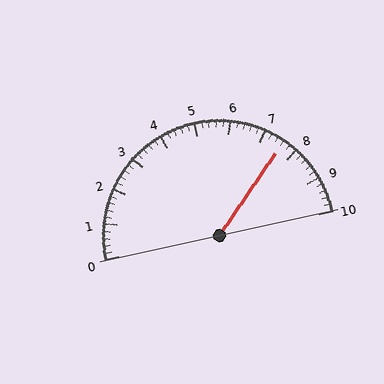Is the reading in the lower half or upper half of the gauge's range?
The reading is in the upper half of the range (0 to 10).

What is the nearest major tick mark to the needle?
The nearest major tick mark is 8.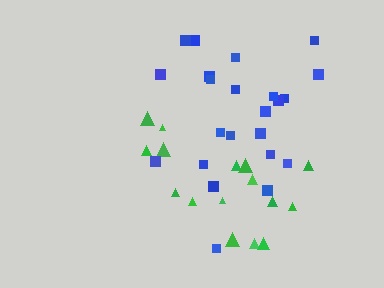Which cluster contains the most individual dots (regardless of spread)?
Blue (23).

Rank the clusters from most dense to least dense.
green, blue.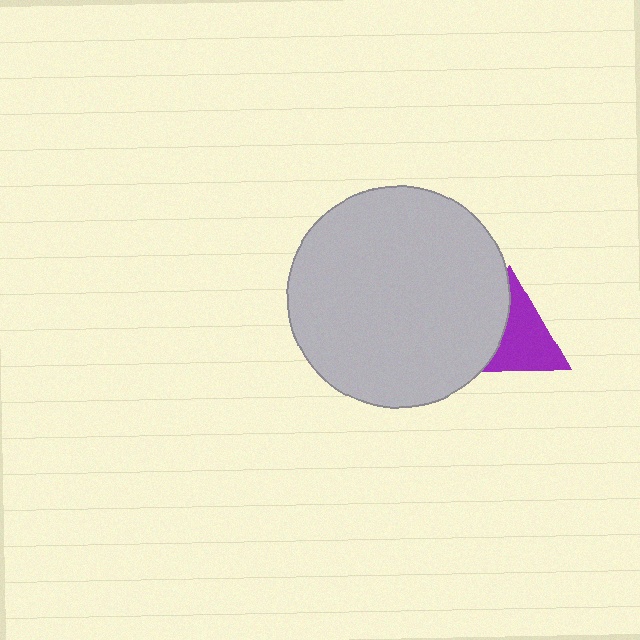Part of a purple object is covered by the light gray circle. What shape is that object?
It is a triangle.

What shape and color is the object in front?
The object in front is a light gray circle.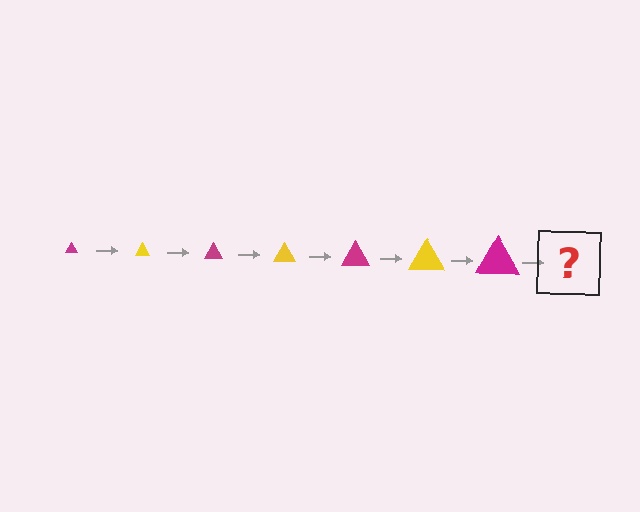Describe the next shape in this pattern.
It should be a yellow triangle, larger than the previous one.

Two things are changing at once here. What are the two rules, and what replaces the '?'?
The two rules are that the triangle grows larger each step and the color cycles through magenta and yellow. The '?' should be a yellow triangle, larger than the previous one.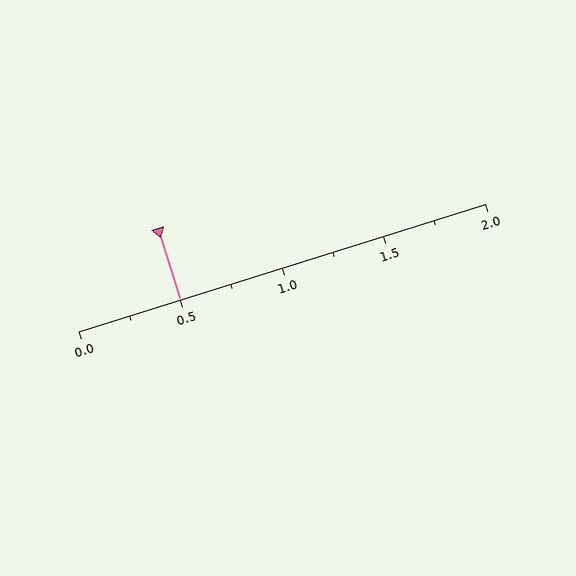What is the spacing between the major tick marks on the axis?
The major ticks are spaced 0.5 apart.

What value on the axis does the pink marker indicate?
The marker indicates approximately 0.5.